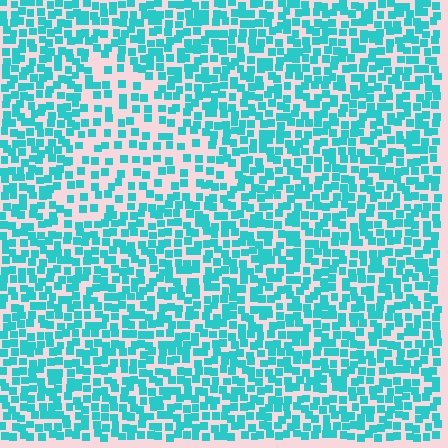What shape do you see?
I see a triangle.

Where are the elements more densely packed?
The elements are more densely packed outside the triangle boundary.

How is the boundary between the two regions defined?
The boundary is defined by a change in element density (approximately 1.9x ratio). All elements are the same color, size, and shape.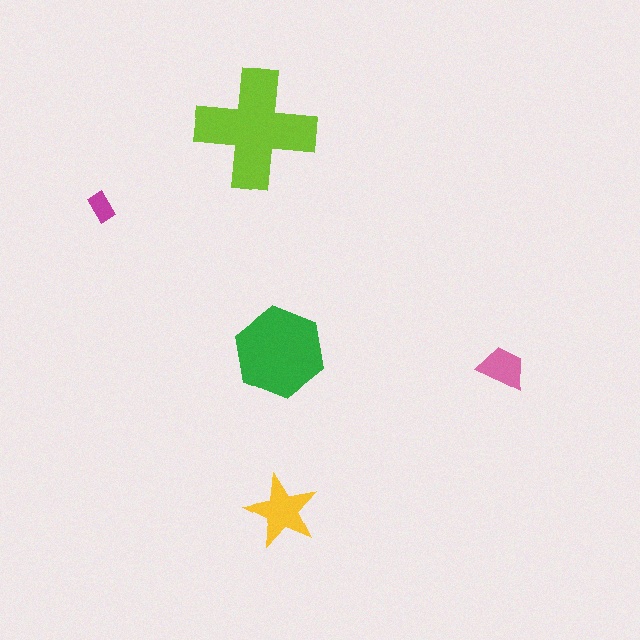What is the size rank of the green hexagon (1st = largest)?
2nd.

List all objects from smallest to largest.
The magenta rectangle, the pink trapezoid, the yellow star, the green hexagon, the lime cross.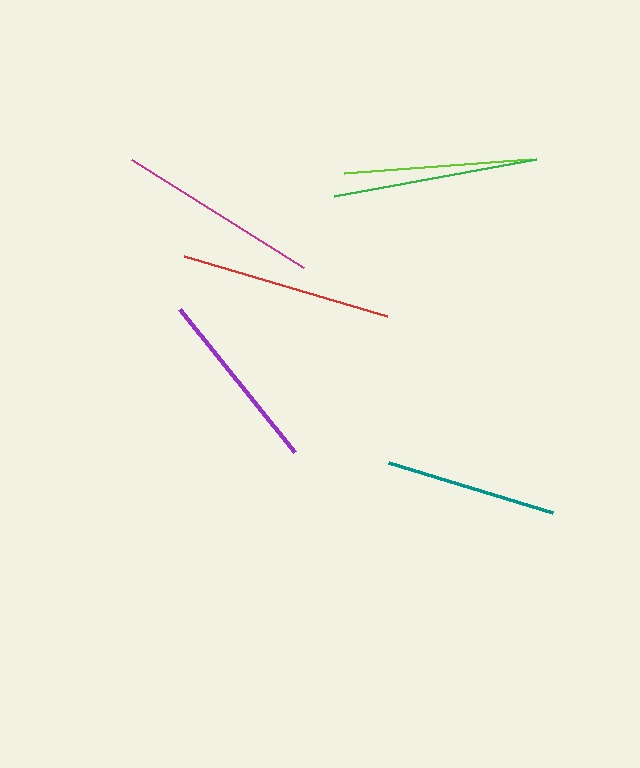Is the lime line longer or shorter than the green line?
The green line is longer than the lime line.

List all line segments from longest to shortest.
From longest to shortest: red, green, magenta, lime, purple, teal.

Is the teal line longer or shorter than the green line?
The green line is longer than the teal line.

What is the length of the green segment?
The green segment is approximately 205 pixels long.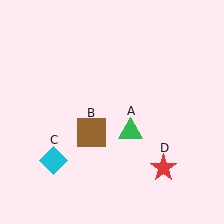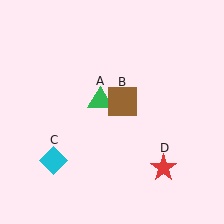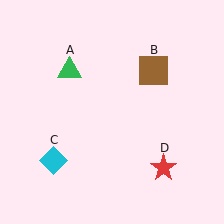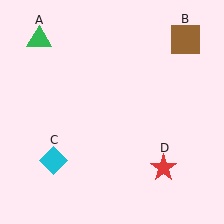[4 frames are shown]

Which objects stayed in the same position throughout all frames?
Cyan diamond (object C) and red star (object D) remained stationary.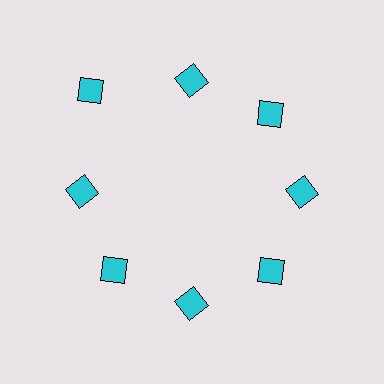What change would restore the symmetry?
The symmetry would be restored by moving it inward, back onto the ring so that all 8 diamonds sit at equal angles and equal distance from the center.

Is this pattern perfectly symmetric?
No. The 8 cyan diamonds are arranged in a ring, but one element near the 10 o'clock position is pushed outward from the center, breaking the 8-fold rotational symmetry.